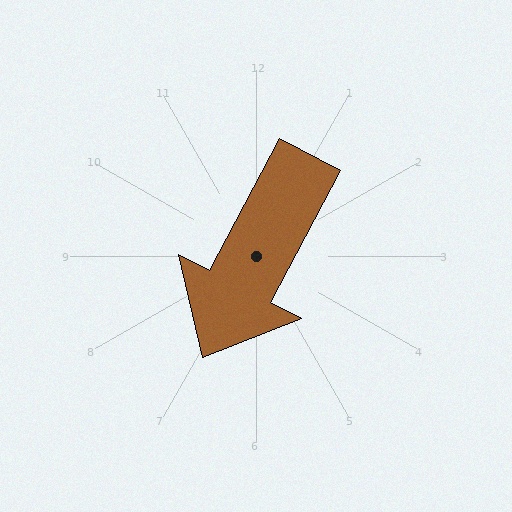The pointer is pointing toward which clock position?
Roughly 7 o'clock.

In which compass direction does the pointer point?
Southwest.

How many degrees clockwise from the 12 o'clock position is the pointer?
Approximately 208 degrees.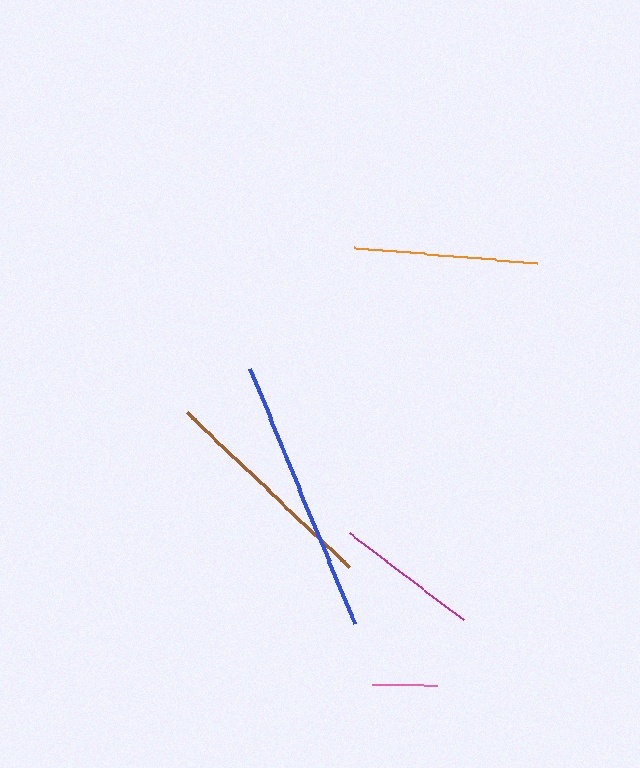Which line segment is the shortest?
The pink line is the shortest at approximately 65 pixels.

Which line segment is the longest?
The blue line is the longest at approximately 275 pixels.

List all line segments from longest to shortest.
From longest to shortest: blue, brown, orange, magenta, pink.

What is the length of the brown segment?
The brown segment is approximately 225 pixels long.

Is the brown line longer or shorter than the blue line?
The blue line is longer than the brown line.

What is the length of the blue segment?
The blue segment is approximately 275 pixels long.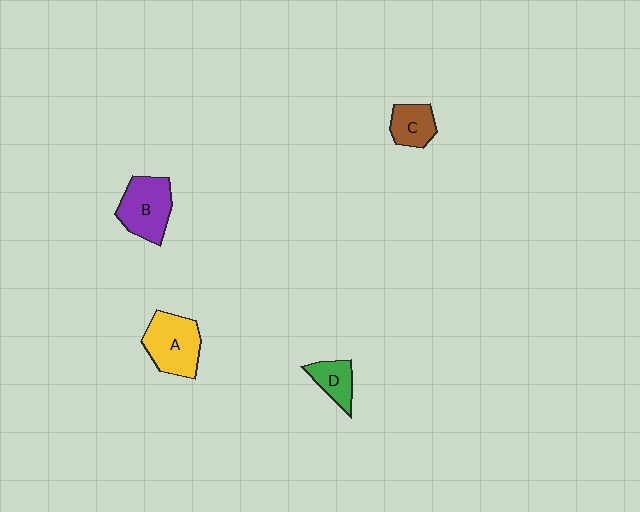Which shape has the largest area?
Shape A (yellow).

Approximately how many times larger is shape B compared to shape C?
Approximately 1.6 times.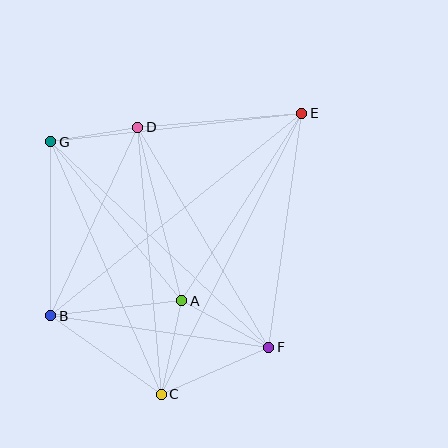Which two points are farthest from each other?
Points B and E are farthest from each other.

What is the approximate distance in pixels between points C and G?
The distance between C and G is approximately 276 pixels.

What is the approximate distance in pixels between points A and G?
The distance between A and G is approximately 206 pixels.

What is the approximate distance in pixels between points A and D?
The distance between A and D is approximately 179 pixels.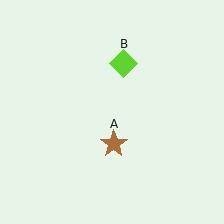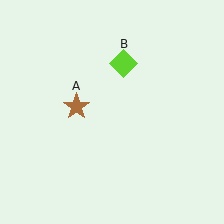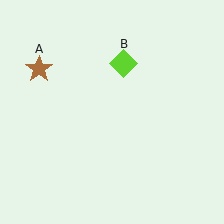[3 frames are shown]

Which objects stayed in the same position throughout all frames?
Lime diamond (object B) remained stationary.